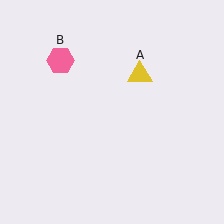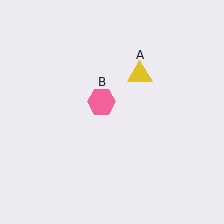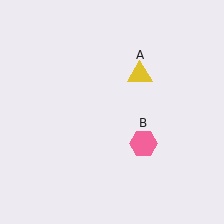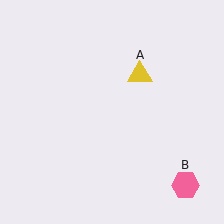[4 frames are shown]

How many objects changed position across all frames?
1 object changed position: pink hexagon (object B).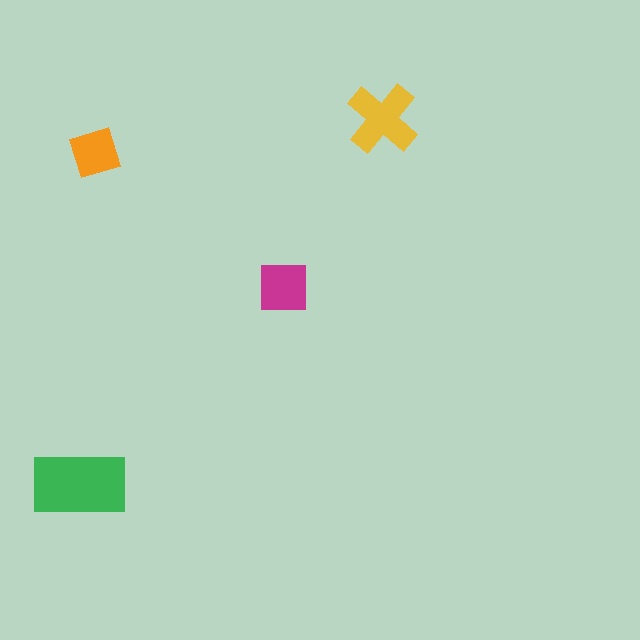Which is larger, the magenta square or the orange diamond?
The magenta square.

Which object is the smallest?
The orange diamond.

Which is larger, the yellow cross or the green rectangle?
The green rectangle.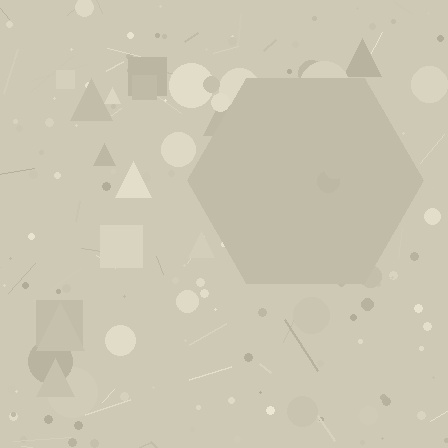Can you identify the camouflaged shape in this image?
The camouflaged shape is a hexagon.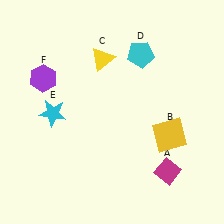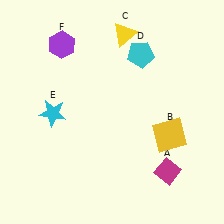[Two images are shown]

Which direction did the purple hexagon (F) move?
The purple hexagon (F) moved up.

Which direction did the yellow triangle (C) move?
The yellow triangle (C) moved up.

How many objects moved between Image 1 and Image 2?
2 objects moved between the two images.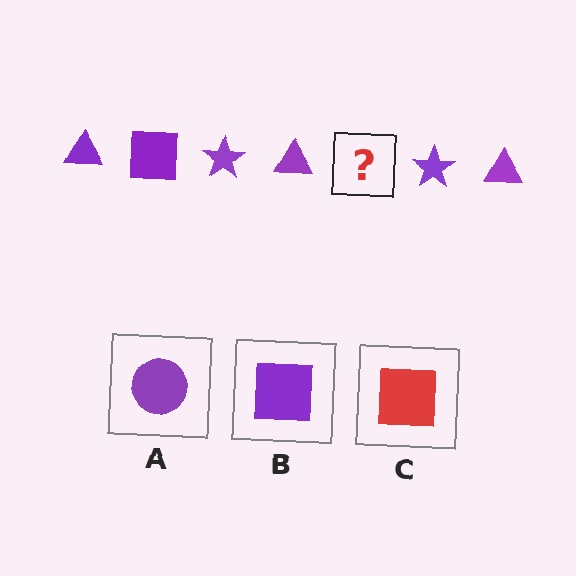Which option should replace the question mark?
Option B.